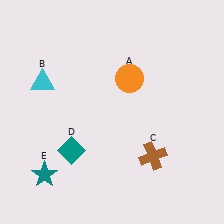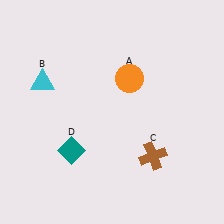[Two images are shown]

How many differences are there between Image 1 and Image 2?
There is 1 difference between the two images.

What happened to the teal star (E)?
The teal star (E) was removed in Image 2. It was in the bottom-left area of Image 1.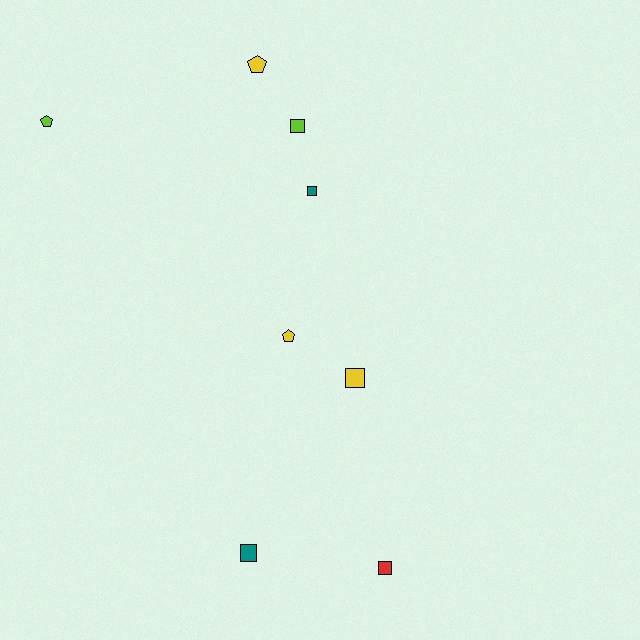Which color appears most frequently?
Yellow, with 3 objects.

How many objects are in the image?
There are 8 objects.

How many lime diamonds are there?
There are no lime diamonds.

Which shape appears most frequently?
Square, with 5 objects.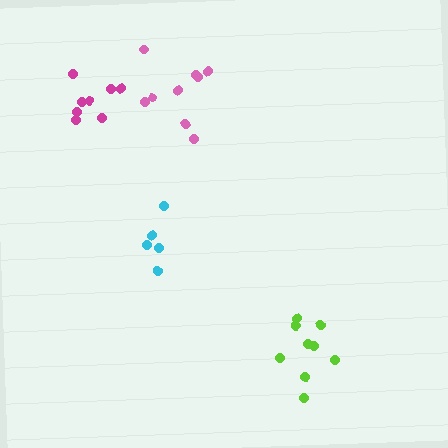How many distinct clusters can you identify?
There are 4 distinct clusters.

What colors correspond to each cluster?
The clusters are colored: pink, lime, cyan, magenta.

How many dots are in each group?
Group 1: 9 dots, Group 2: 9 dots, Group 3: 5 dots, Group 4: 8 dots (31 total).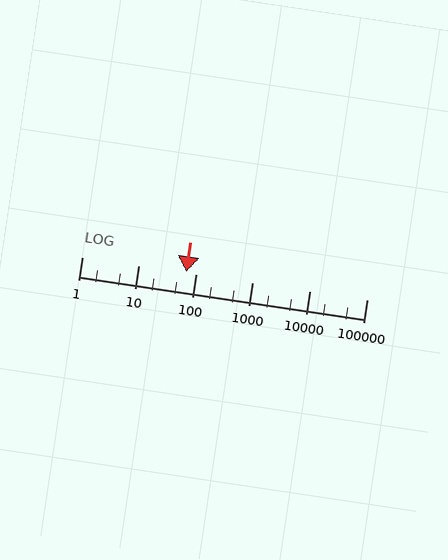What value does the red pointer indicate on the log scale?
The pointer indicates approximately 69.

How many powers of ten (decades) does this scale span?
The scale spans 5 decades, from 1 to 100000.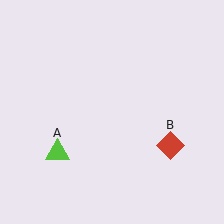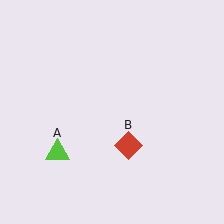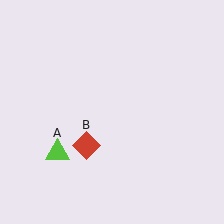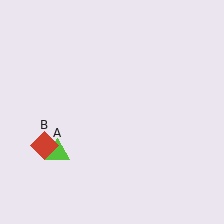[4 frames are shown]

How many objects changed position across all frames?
1 object changed position: red diamond (object B).